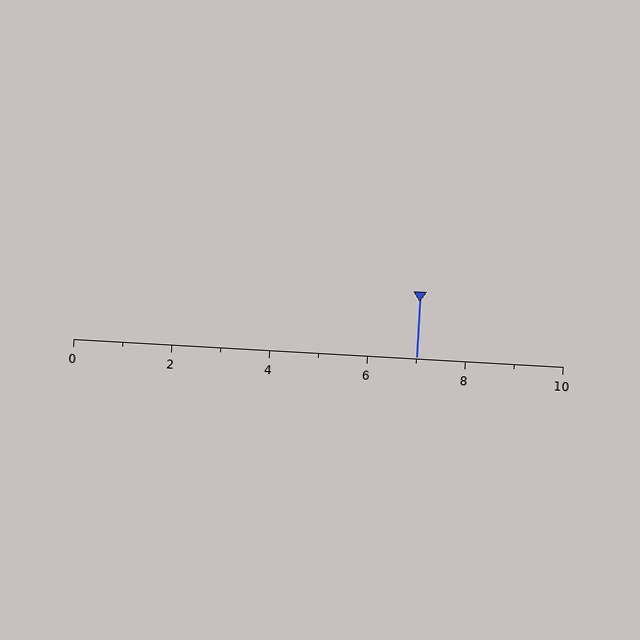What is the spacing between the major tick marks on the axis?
The major ticks are spaced 2 apart.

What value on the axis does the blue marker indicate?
The marker indicates approximately 7.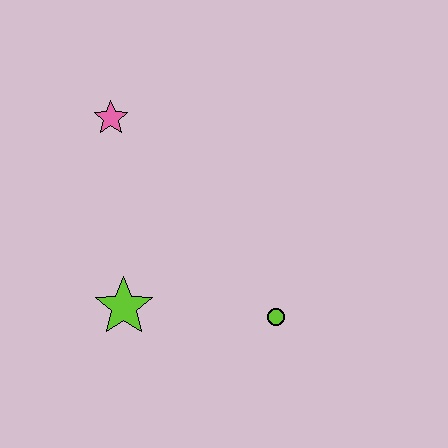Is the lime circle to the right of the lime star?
Yes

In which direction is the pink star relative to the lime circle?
The pink star is above the lime circle.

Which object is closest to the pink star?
The lime star is closest to the pink star.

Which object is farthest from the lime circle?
The pink star is farthest from the lime circle.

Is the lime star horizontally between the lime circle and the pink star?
Yes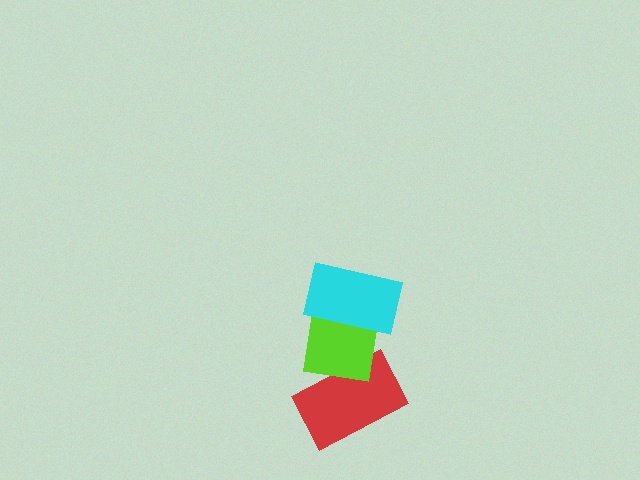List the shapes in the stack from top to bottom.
From top to bottom: the cyan rectangle, the lime square, the red rectangle.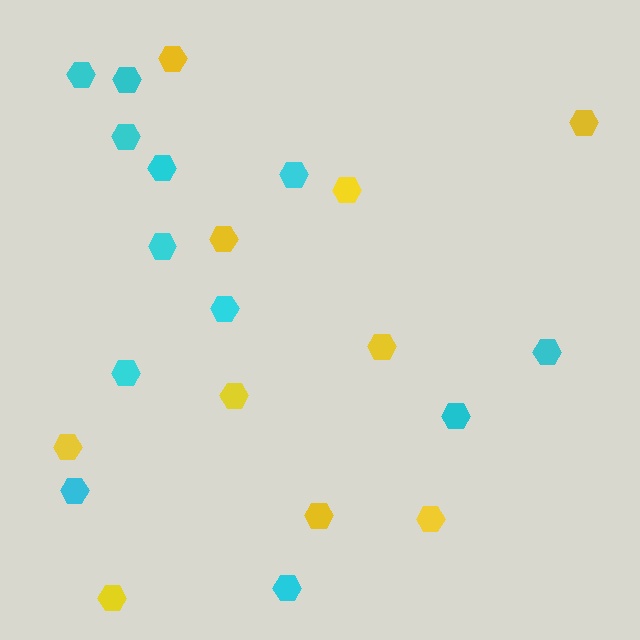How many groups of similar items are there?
There are 2 groups: one group of cyan hexagons (12) and one group of yellow hexagons (10).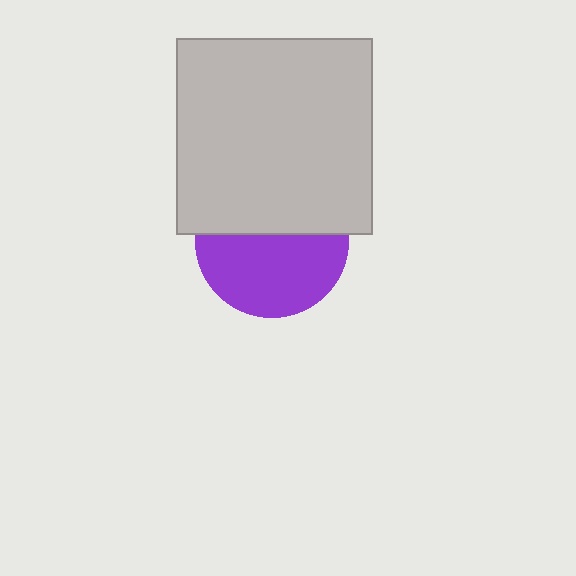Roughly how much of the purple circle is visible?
About half of it is visible (roughly 54%).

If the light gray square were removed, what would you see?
You would see the complete purple circle.